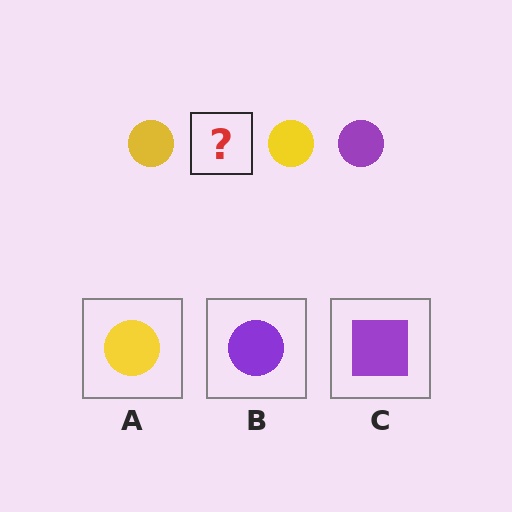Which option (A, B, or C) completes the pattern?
B.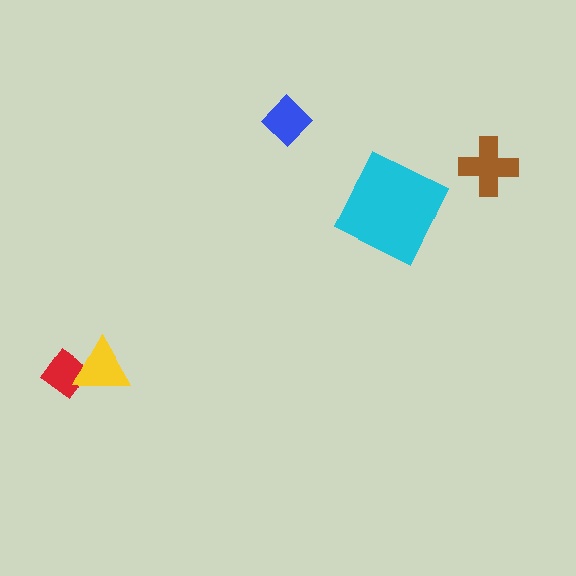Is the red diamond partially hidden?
Yes, it is partially covered by another shape.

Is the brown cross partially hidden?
No, no other shape covers it.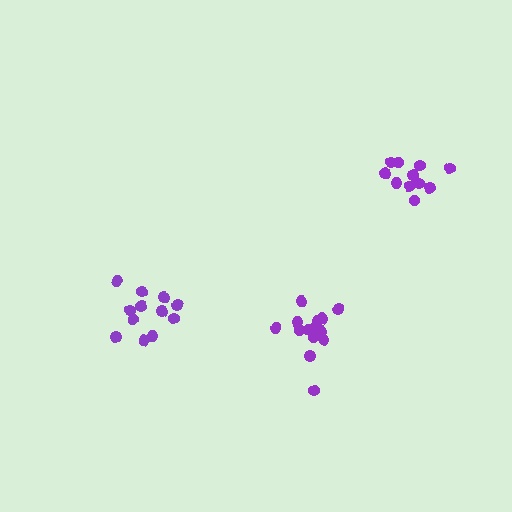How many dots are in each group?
Group 1: 12 dots, Group 2: 12 dots, Group 3: 14 dots (38 total).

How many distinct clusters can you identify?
There are 3 distinct clusters.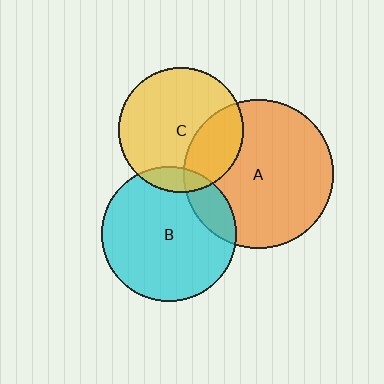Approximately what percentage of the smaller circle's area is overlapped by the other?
Approximately 30%.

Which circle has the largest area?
Circle A (orange).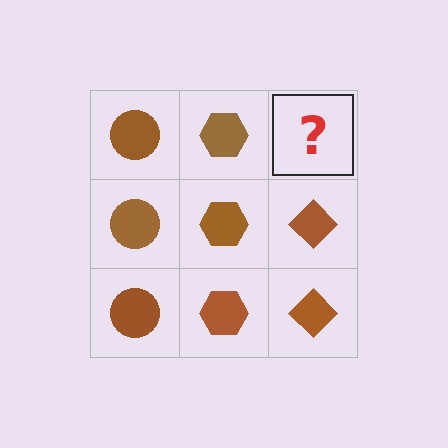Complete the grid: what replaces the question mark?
The question mark should be replaced with a brown diamond.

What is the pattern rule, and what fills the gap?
The rule is that each column has a consistent shape. The gap should be filled with a brown diamond.